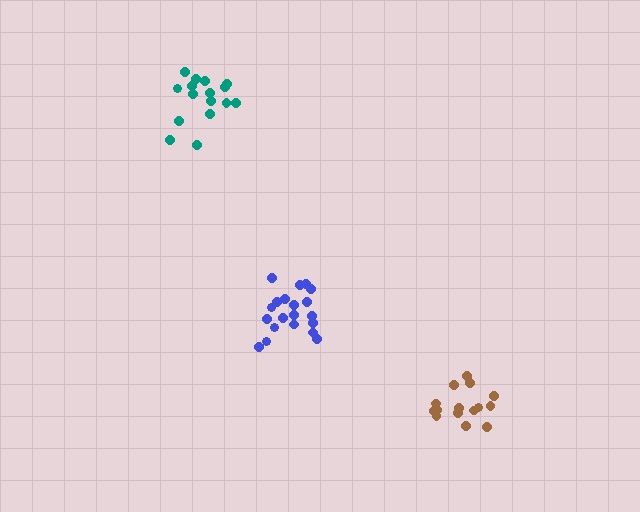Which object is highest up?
The teal cluster is topmost.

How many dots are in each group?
Group 1: 15 dots, Group 2: 20 dots, Group 3: 16 dots (51 total).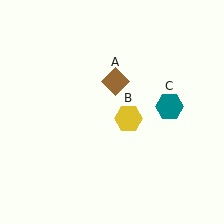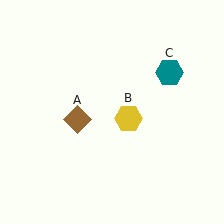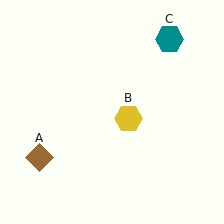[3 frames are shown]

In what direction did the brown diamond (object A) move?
The brown diamond (object A) moved down and to the left.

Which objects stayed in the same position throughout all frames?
Yellow hexagon (object B) remained stationary.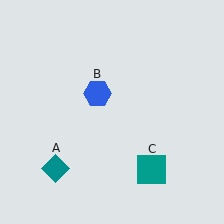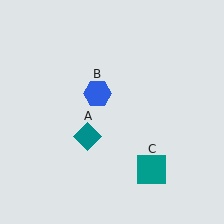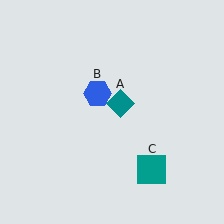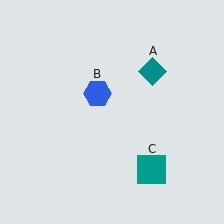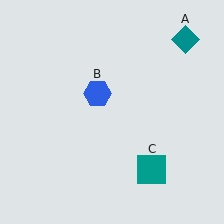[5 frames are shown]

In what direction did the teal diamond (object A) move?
The teal diamond (object A) moved up and to the right.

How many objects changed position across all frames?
1 object changed position: teal diamond (object A).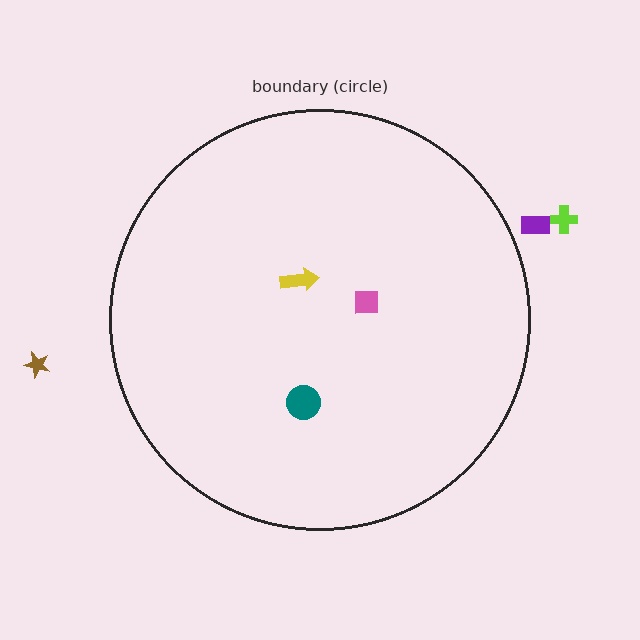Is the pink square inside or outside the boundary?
Inside.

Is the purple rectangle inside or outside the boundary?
Outside.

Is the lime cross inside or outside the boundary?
Outside.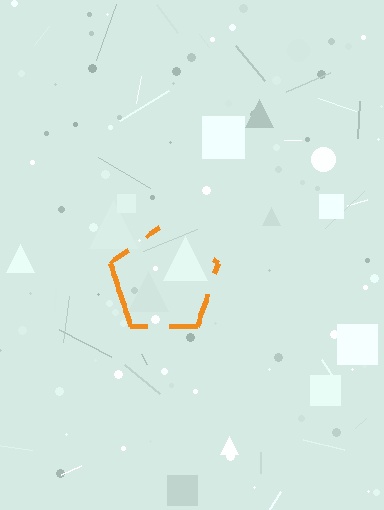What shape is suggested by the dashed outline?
The dashed outline suggests a pentagon.